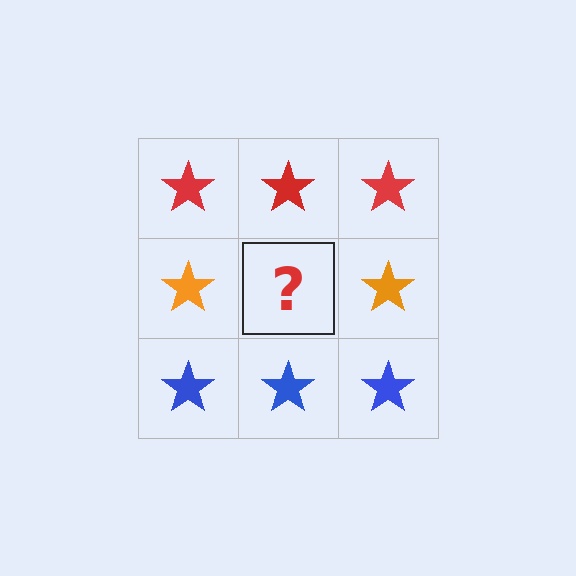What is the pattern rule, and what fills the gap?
The rule is that each row has a consistent color. The gap should be filled with an orange star.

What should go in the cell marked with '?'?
The missing cell should contain an orange star.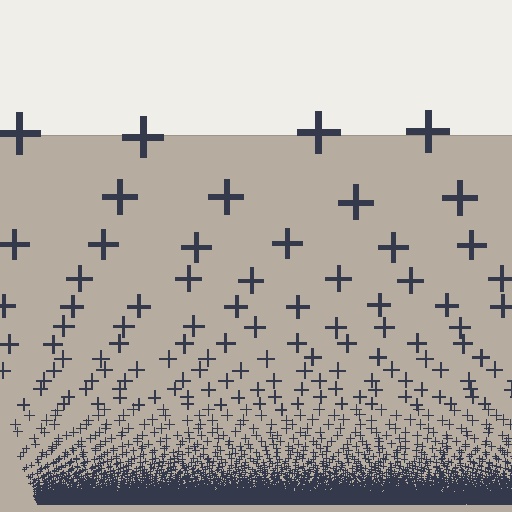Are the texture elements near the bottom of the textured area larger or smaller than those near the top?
Smaller. The gradient is inverted — elements near the bottom are smaller and denser.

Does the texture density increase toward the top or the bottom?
Density increases toward the bottom.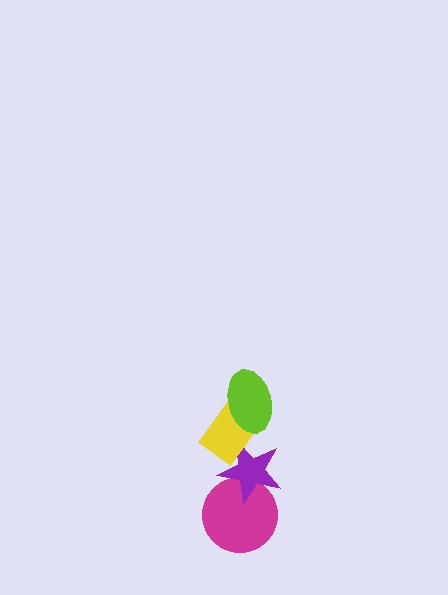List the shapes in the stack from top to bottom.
From top to bottom: the lime ellipse, the yellow rectangle, the purple star, the magenta circle.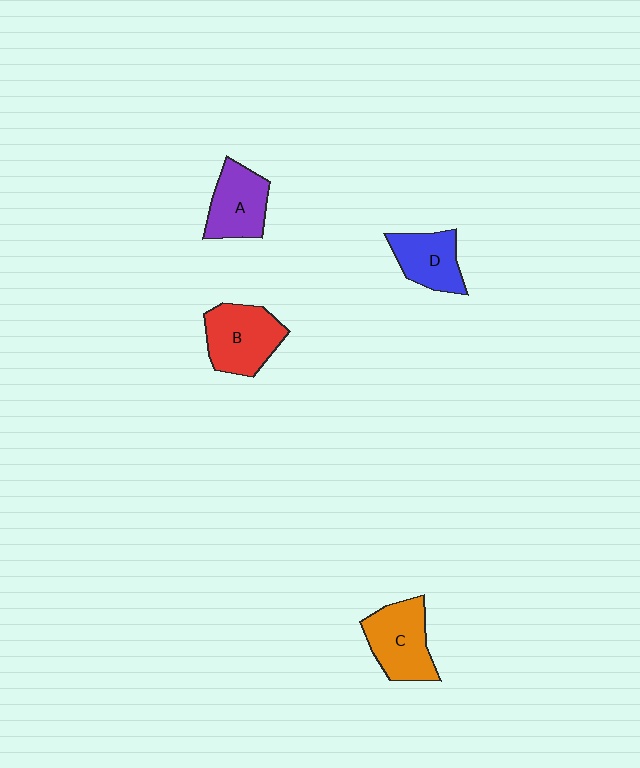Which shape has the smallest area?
Shape D (blue).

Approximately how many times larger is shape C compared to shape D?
Approximately 1.3 times.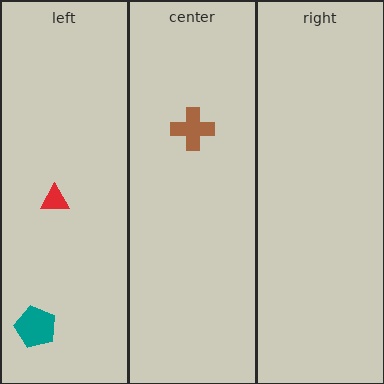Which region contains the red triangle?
The left region.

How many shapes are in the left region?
2.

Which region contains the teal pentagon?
The left region.